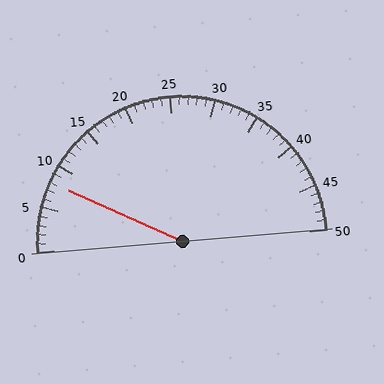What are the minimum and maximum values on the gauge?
The gauge ranges from 0 to 50.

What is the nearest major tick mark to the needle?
The nearest major tick mark is 10.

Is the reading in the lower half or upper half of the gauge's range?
The reading is in the lower half of the range (0 to 50).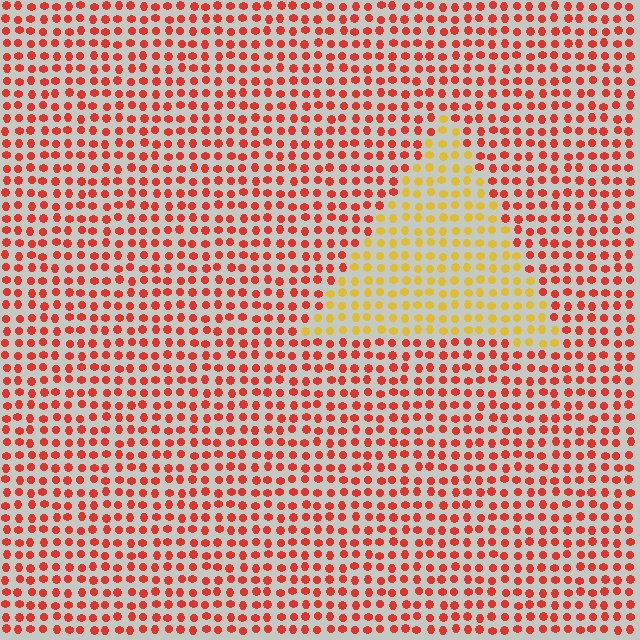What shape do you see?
I see a triangle.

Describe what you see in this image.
The image is filled with small red elements in a uniform arrangement. A triangle-shaped region is visible where the elements are tinted to a slightly different hue, forming a subtle color boundary.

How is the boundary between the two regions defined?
The boundary is defined purely by a slight shift in hue (about 46 degrees). Spacing, size, and orientation are identical on both sides.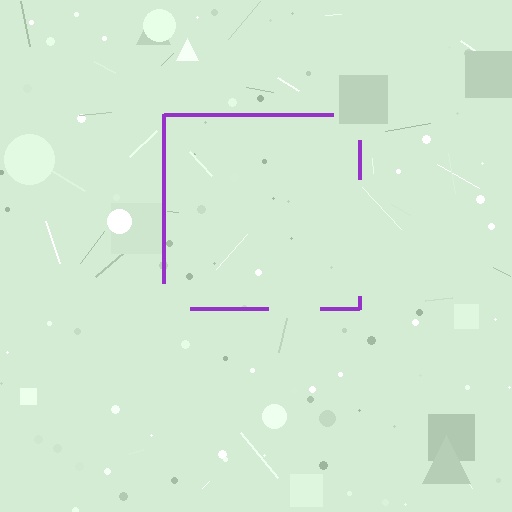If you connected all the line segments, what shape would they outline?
They would outline a square.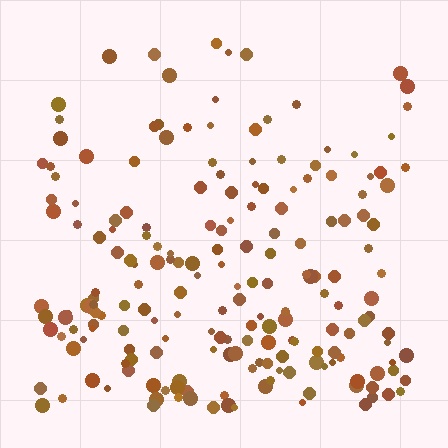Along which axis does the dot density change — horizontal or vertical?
Vertical.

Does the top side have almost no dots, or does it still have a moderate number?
Still a moderate number, just noticeably fewer than the bottom.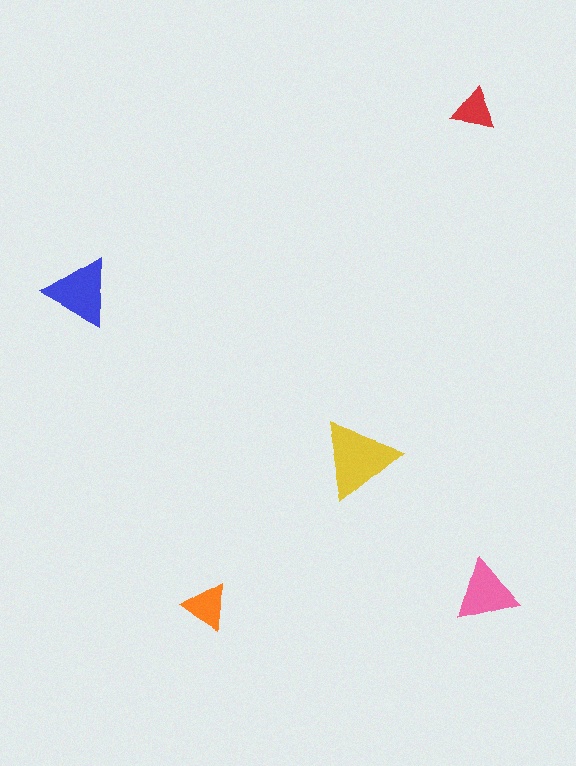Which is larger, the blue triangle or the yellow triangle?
The yellow one.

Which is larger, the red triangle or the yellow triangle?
The yellow one.